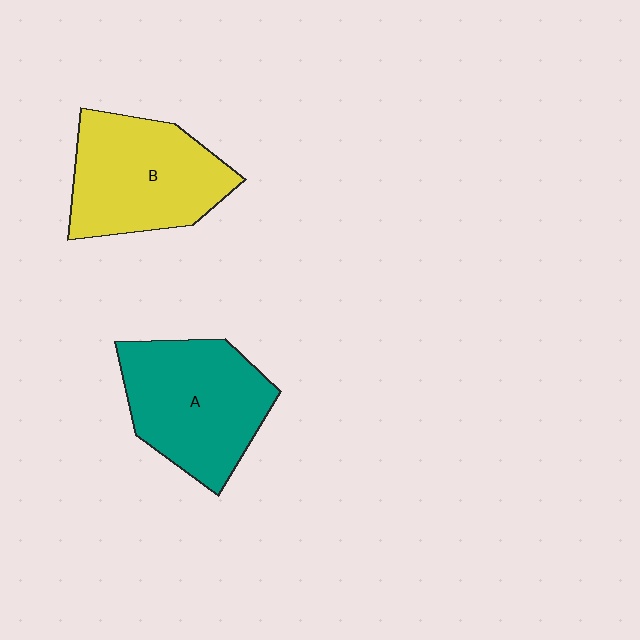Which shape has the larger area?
Shape A (teal).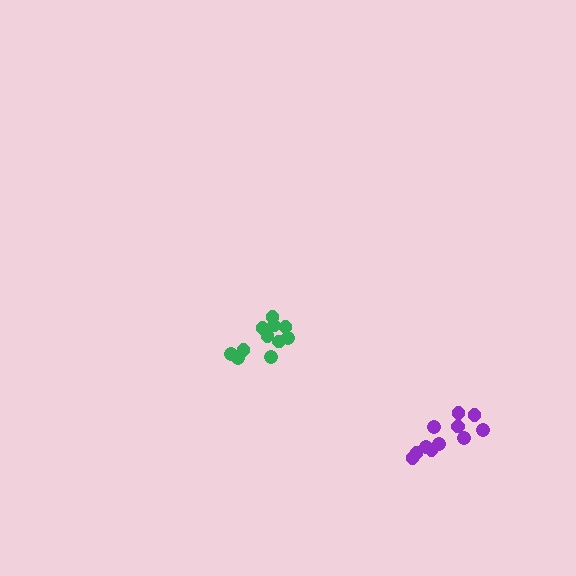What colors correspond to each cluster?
The clusters are colored: purple, green.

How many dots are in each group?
Group 1: 11 dots, Group 2: 11 dots (22 total).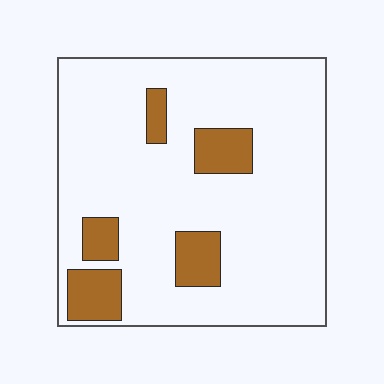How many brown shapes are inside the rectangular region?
5.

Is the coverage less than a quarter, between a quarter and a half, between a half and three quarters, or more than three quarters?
Less than a quarter.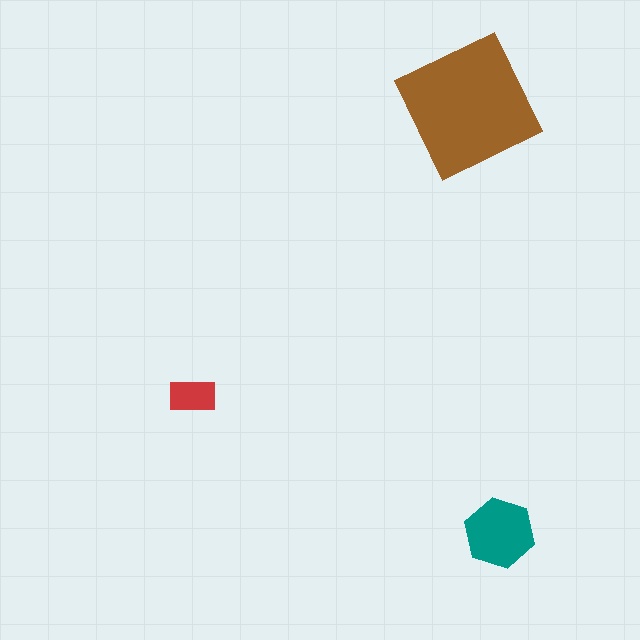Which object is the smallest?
The red rectangle.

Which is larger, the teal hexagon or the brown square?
The brown square.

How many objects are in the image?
There are 3 objects in the image.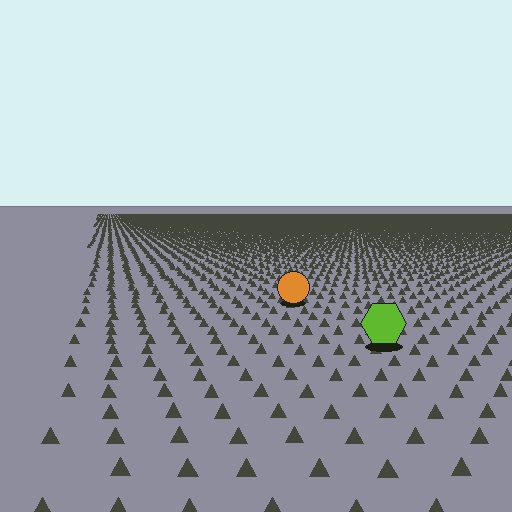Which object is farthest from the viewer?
The orange circle is farthest from the viewer. It appears smaller and the ground texture around it is denser.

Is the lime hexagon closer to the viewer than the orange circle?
Yes. The lime hexagon is closer — you can tell from the texture gradient: the ground texture is coarser near it.